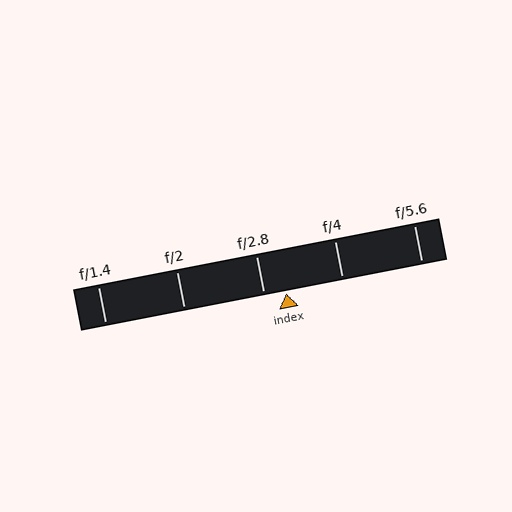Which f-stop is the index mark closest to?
The index mark is closest to f/2.8.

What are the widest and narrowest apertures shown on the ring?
The widest aperture shown is f/1.4 and the narrowest is f/5.6.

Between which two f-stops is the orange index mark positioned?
The index mark is between f/2.8 and f/4.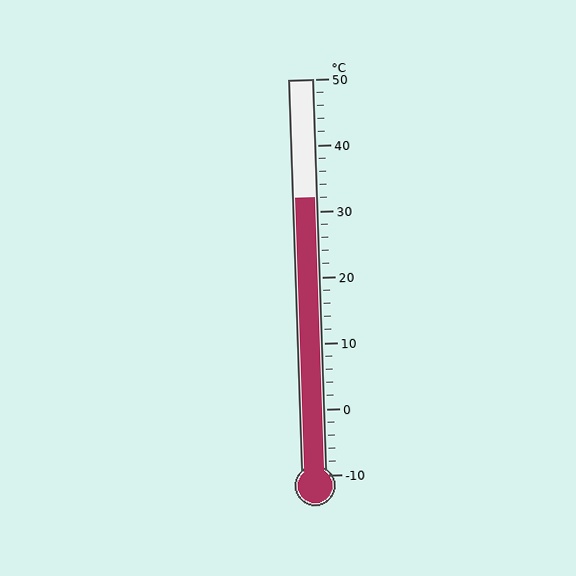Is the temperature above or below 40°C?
The temperature is below 40°C.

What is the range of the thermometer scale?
The thermometer scale ranges from -10°C to 50°C.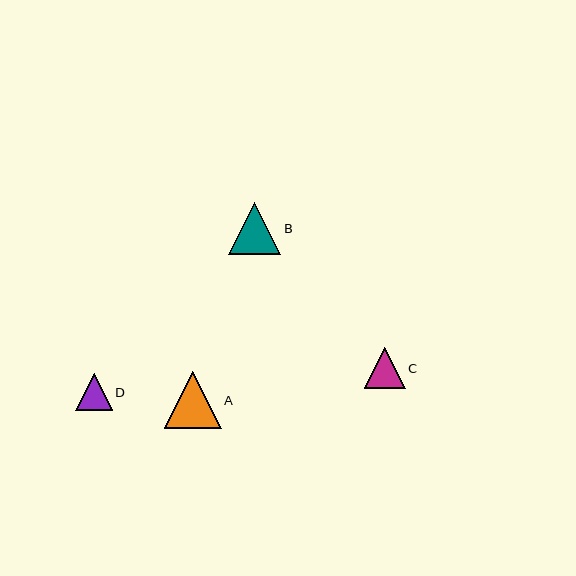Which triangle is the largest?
Triangle A is the largest with a size of approximately 57 pixels.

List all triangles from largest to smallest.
From largest to smallest: A, B, C, D.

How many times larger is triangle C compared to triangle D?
Triangle C is approximately 1.1 times the size of triangle D.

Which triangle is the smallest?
Triangle D is the smallest with a size of approximately 37 pixels.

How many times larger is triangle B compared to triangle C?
Triangle B is approximately 1.3 times the size of triangle C.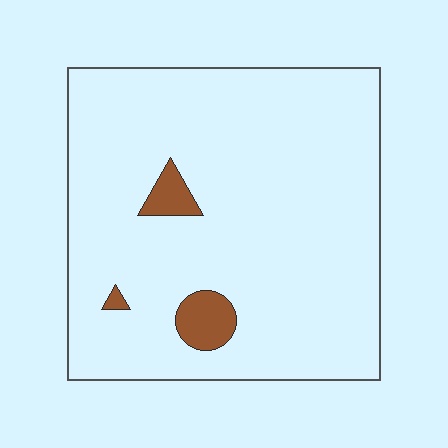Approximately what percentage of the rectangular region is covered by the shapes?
Approximately 5%.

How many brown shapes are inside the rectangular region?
3.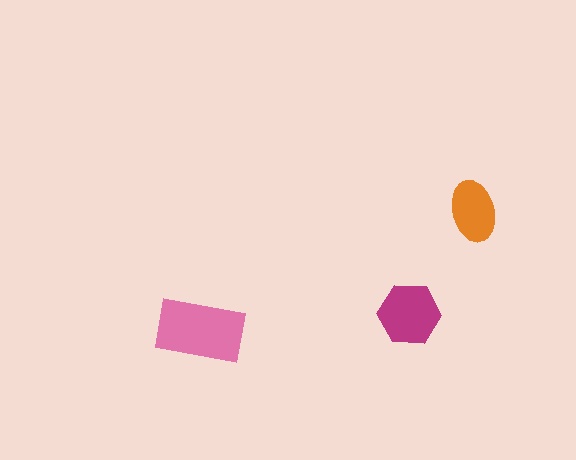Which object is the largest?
The pink rectangle.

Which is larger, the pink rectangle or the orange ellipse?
The pink rectangle.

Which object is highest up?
The orange ellipse is topmost.